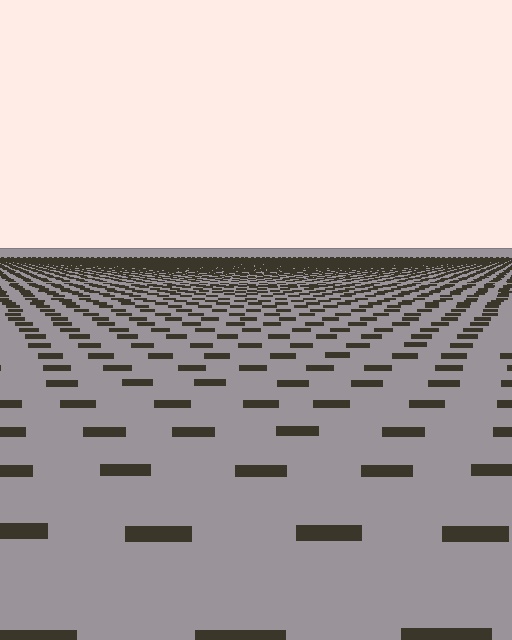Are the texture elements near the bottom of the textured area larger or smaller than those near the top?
Larger. Near the bottom, elements are closer to the viewer and appear at a bigger on-screen size.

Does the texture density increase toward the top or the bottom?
Density increases toward the top.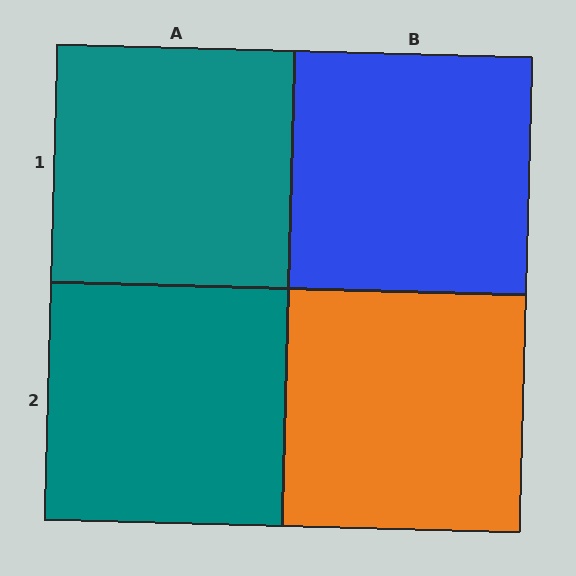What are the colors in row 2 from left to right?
Teal, orange.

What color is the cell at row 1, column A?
Teal.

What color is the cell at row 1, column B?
Blue.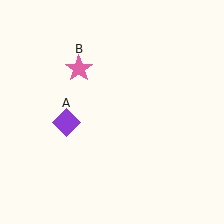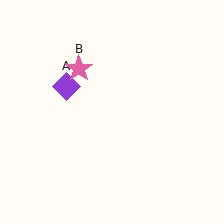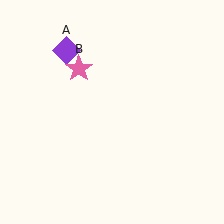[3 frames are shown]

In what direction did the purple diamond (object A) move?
The purple diamond (object A) moved up.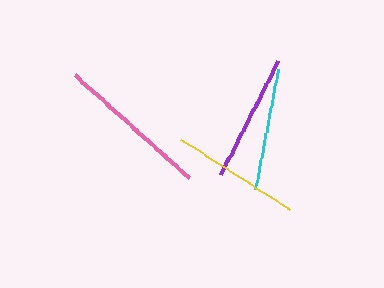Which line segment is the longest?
The pink line is the longest at approximately 154 pixels.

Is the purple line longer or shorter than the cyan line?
The purple line is longer than the cyan line.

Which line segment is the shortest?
The cyan line is the shortest at approximately 121 pixels.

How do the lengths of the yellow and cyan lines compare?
The yellow and cyan lines are approximately the same length.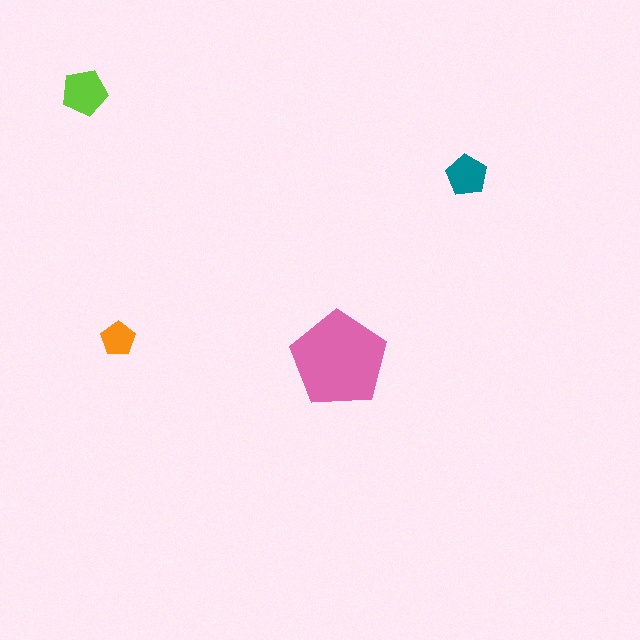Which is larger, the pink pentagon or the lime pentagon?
The pink one.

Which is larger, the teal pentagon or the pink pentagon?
The pink one.